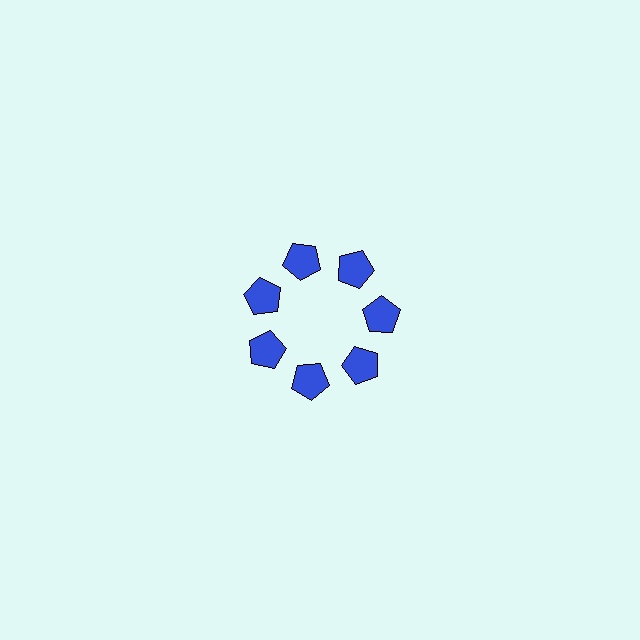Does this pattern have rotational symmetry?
Yes, this pattern has 7-fold rotational symmetry. It looks the same after rotating 51 degrees around the center.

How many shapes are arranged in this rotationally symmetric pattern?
There are 7 shapes, arranged in 7 groups of 1.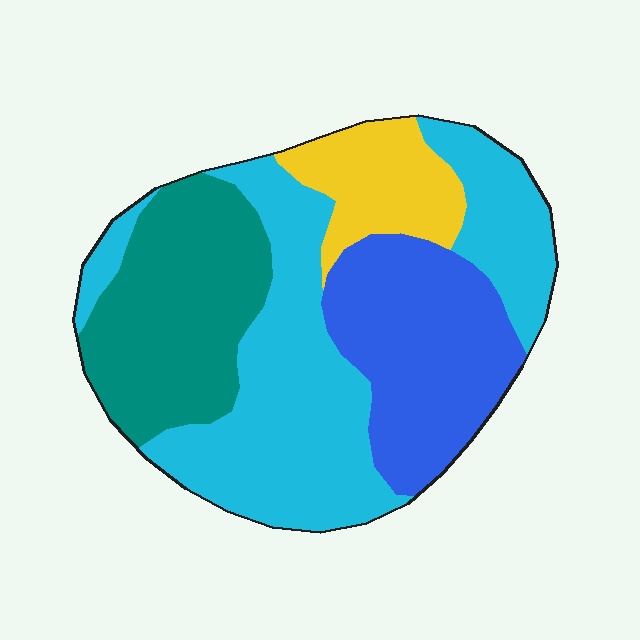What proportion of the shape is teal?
Teal covers around 25% of the shape.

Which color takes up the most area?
Cyan, at roughly 40%.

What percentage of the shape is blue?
Blue covers around 25% of the shape.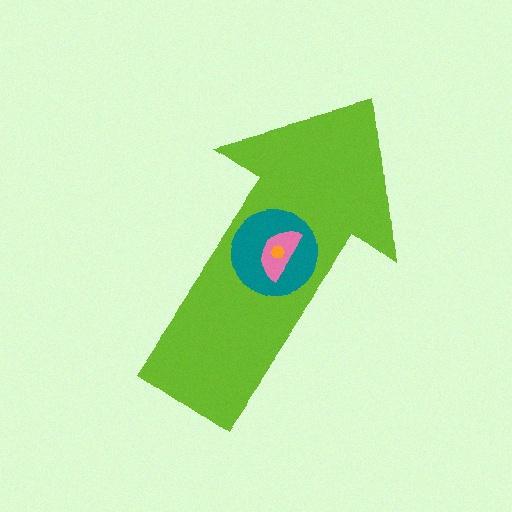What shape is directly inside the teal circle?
The pink semicircle.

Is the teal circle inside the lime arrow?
Yes.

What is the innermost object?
The orange hexagon.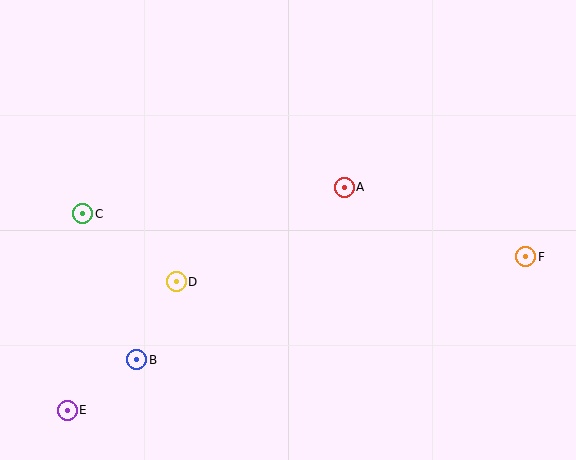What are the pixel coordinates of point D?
Point D is at (176, 282).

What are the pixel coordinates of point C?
Point C is at (83, 214).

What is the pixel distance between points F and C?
The distance between F and C is 445 pixels.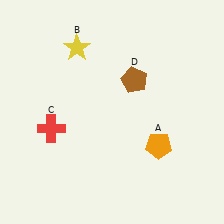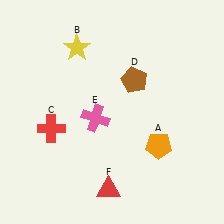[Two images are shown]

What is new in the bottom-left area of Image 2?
A red triangle (F) was added in the bottom-left area of Image 2.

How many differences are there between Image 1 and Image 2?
There are 2 differences between the two images.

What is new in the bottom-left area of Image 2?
A pink cross (E) was added in the bottom-left area of Image 2.